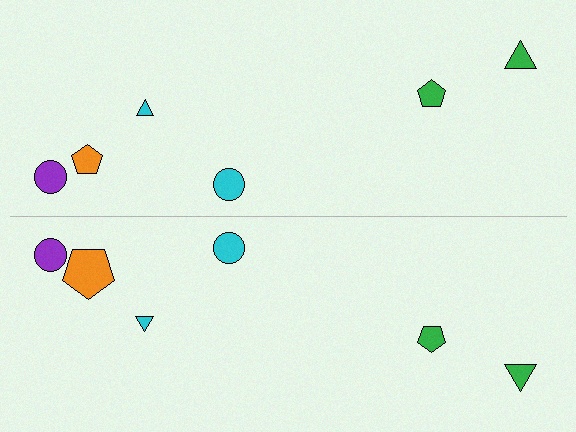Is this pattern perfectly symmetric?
No, the pattern is not perfectly symmetric. The orange pentagon on the bottom side has a different size than its mirror counterpart.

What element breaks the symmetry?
The orange pentagon on the bottom side has a different size than its mirror counterpart.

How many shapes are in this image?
There are 12 shapes in this image.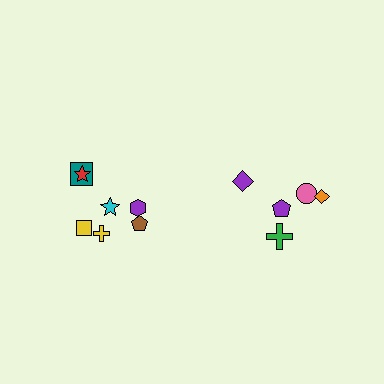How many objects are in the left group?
There are 7 objects.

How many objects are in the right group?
There are 5 objects.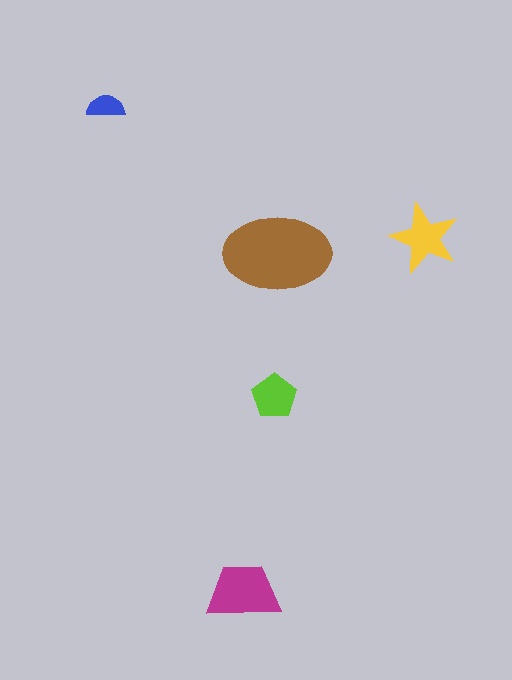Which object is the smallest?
The blue semicircle.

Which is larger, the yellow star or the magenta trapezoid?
The magenta trapezoid.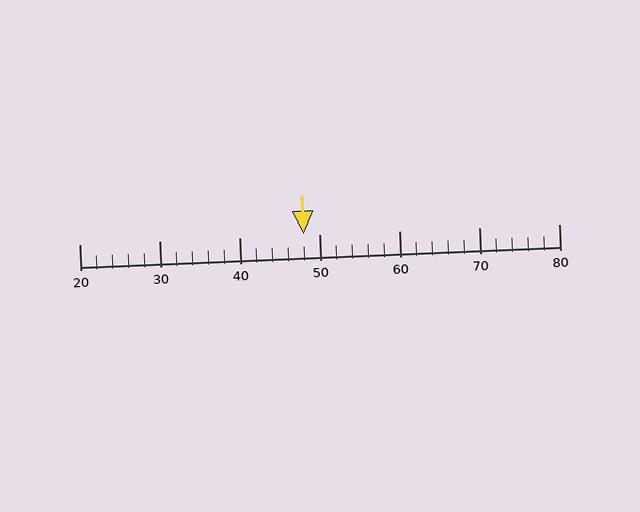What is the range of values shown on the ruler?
The ruler shows values from 20 to 80.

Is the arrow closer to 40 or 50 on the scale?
The arrow is closer to 50.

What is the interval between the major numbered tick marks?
The major tick marks are spaced 10 units apart.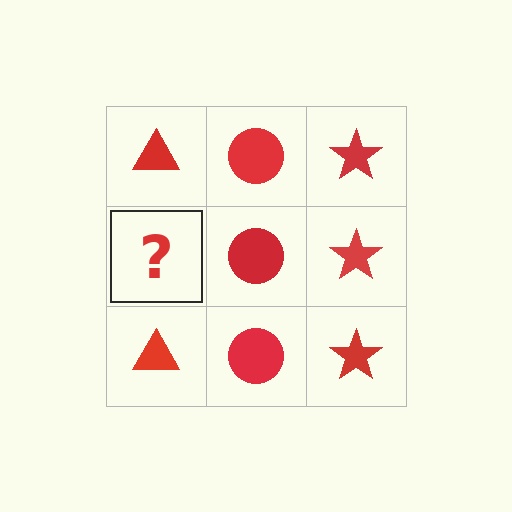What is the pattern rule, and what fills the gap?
The rule is that each column has a consistent shape. The gap should be filled with a red triangle.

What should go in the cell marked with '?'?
The missing cell should contain a red triangle.